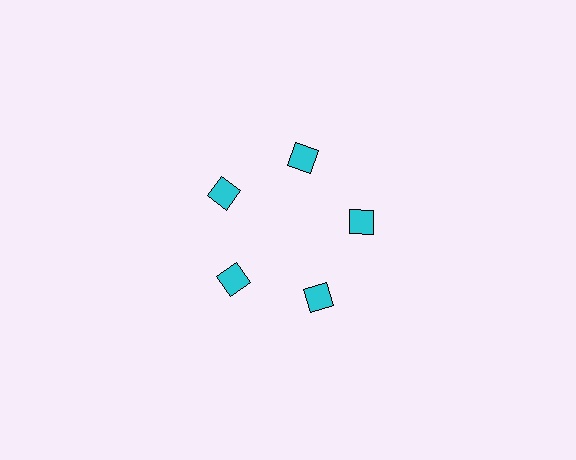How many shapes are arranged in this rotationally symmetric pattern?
There are 5 shapes, arranged in 5 groups of 1.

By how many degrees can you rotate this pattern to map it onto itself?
The pattern maps onto itself every 72 degrees of rotation.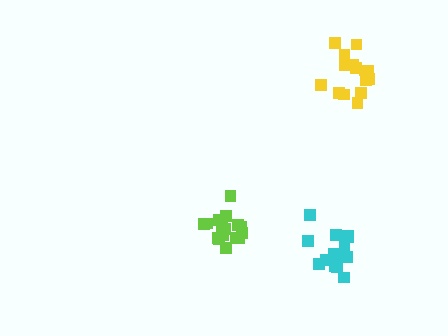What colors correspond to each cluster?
The clusters are colored: yellow, cyan, lime.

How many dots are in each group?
Group 1: 15 dots, Group 2: 15 dots, Group 3: 17 dots (47 total).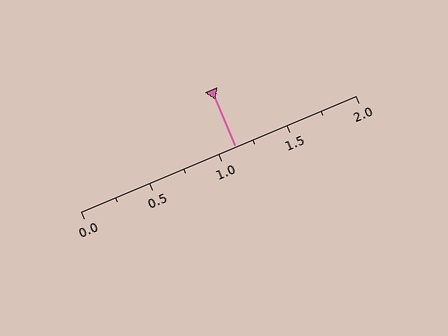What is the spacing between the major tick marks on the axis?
The major ticks are spaced 0.5 apart.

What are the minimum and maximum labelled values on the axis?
The axis runs from 0.0 to 2.0.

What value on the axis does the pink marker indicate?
The marker indicates approximately 1.12.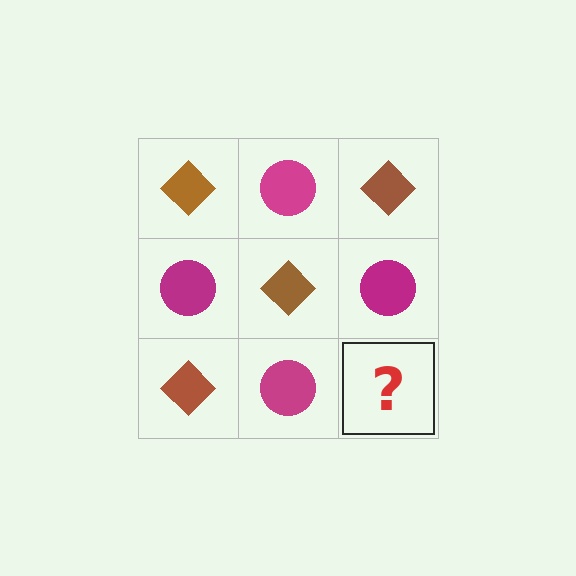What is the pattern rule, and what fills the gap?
The rule is that it alternates brown diamond and magenta circle in a checkerboard pattern. The gap should be filled with a brown diamond.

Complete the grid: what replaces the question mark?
The question mark should be replaced with a brown diamond.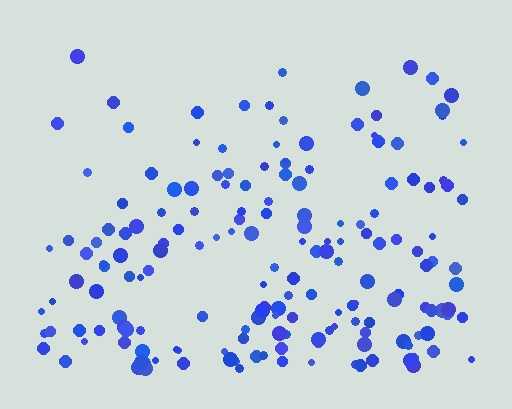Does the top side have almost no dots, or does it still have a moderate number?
Still a moderate number, just noticeably fewer than the bottom.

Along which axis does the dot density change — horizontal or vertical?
Vertical.